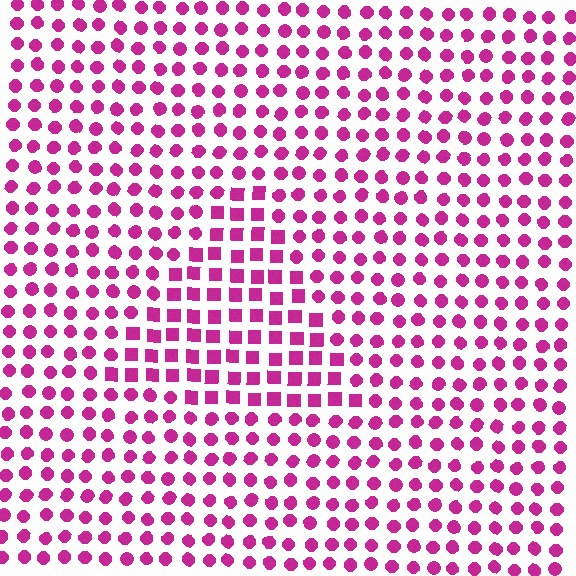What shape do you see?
I see a triangle.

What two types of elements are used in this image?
The image uses squares inside the triangle region and circles outside it.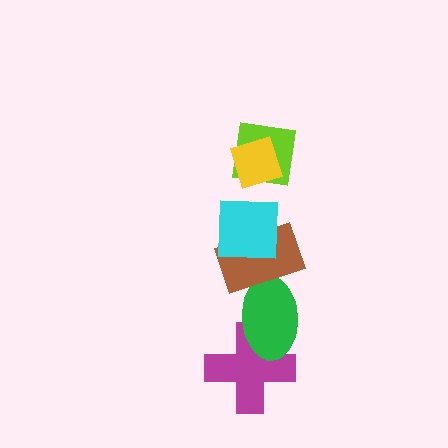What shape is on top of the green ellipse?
The brown rectangle is on top of the green ellipse.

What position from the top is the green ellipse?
The green ellipse is 5th from the top.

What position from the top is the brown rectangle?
The brown rectangle is 4th from the top.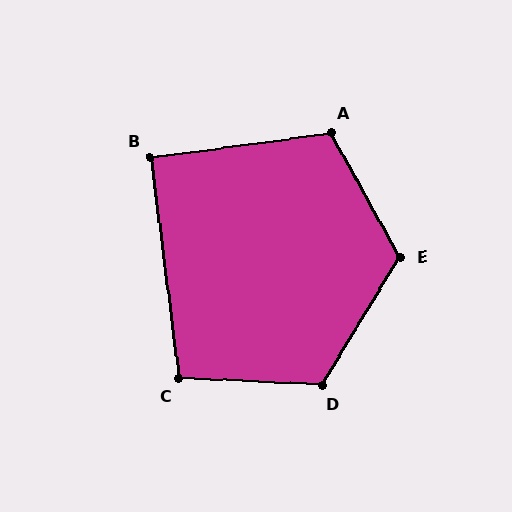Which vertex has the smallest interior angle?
B, at approximately 90 degrees.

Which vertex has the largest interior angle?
E, at approximately 119 degrees.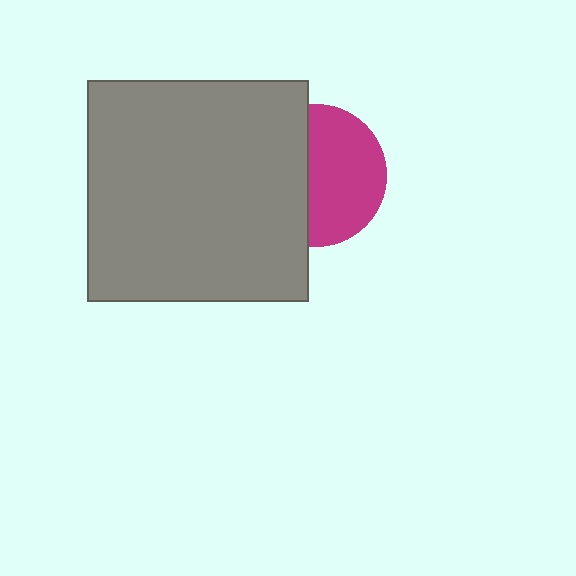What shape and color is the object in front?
The object in front is a gray square.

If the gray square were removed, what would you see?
You would see the complete magenta circle.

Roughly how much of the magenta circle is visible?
About half of it is visible (roughly 56%).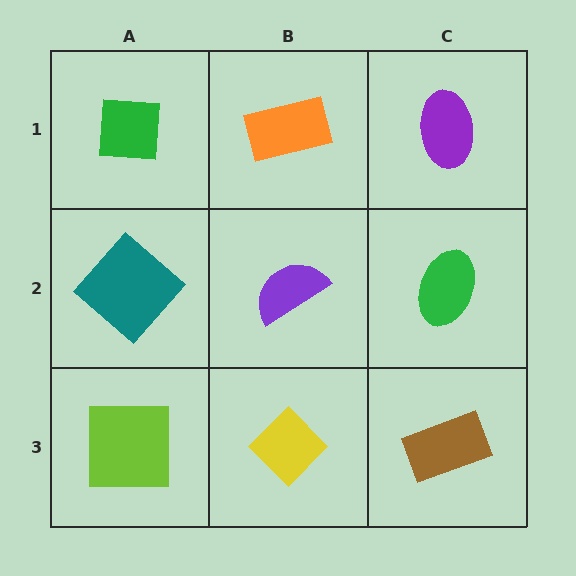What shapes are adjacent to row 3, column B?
A purple semicircle (row 2, column B), a lime square (row 3, column A), a brown rectangle (row 3, column C).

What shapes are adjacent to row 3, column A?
A teal diamond (row 2, column A), a yellow diamond (row 3, column B).